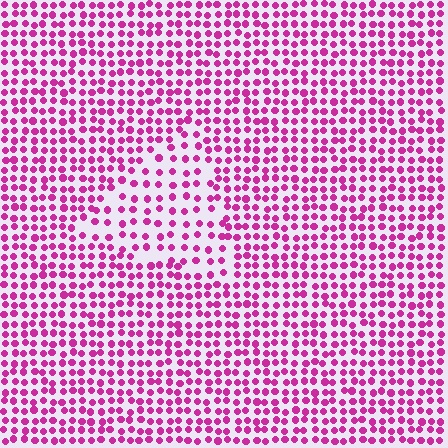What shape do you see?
I see a triangle.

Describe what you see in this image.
The image contains small magenta elements arranged at two different densities. A triangle-shaped region is visible where the elements are less densely packed than the surrounding area.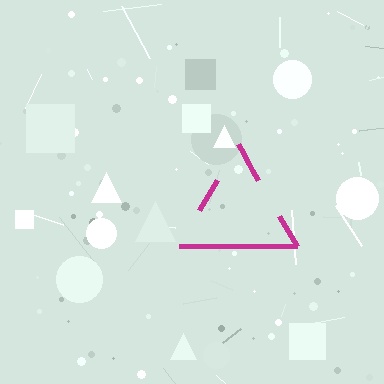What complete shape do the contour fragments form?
The contour fragments form a triangle.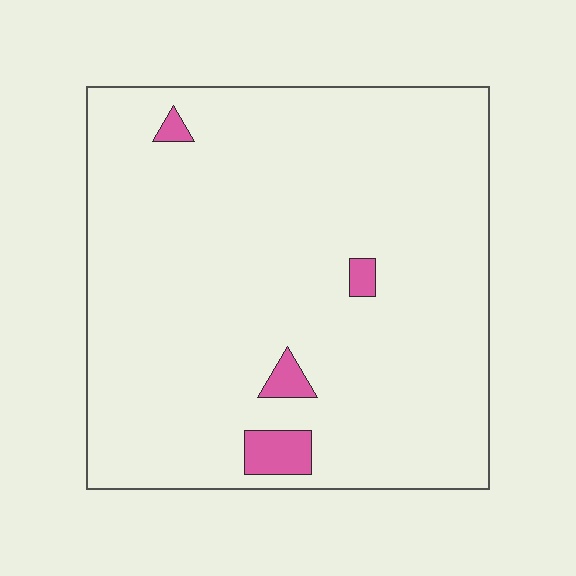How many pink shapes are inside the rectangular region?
4.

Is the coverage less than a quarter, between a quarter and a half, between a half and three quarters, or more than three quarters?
Less than a quarter.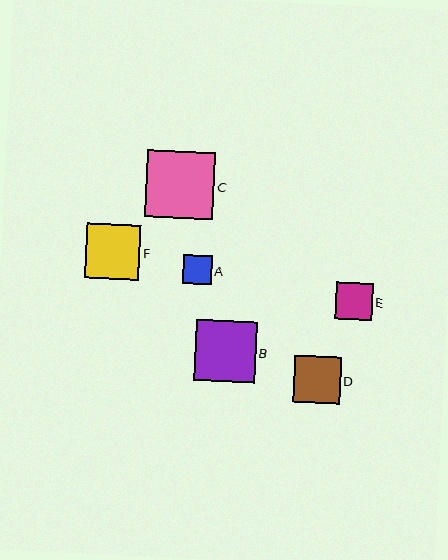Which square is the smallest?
Square A is the smallest with a size of approximately 29 pixels.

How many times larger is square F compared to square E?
Square F is approximately 1.5 times the size of square E.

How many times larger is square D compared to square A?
Square D is approximately 1.6 times the size of square A.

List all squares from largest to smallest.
From largest to smallest: C, B, F, D, E, A.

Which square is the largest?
Square C is the largest with a size of approximately 68 pixels.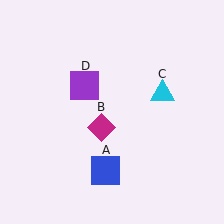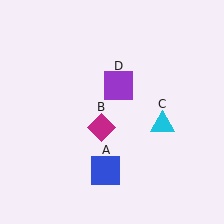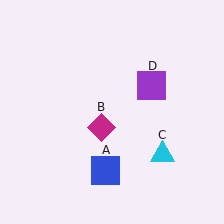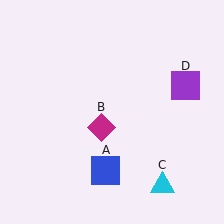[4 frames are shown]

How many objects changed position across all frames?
2 objects changed position: cyan triangle (object C), purple square (object D).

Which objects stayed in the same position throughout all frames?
Blue square (object A) and magenta diamond (object B) remained stationary.